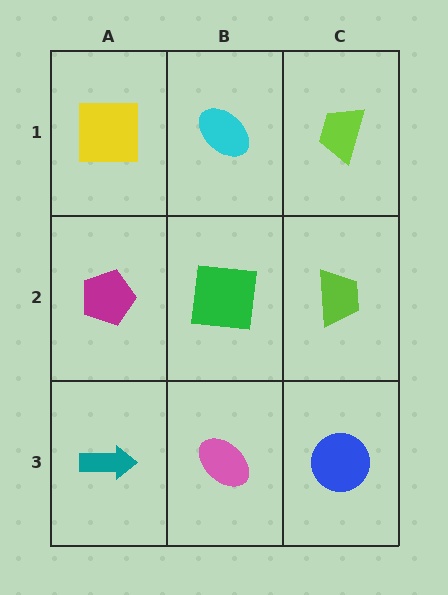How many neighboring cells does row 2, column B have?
4.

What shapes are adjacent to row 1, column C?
A lime trapezoid (row 2, column C), a cyan ellipse (row 1, column B).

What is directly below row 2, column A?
A teal arrow.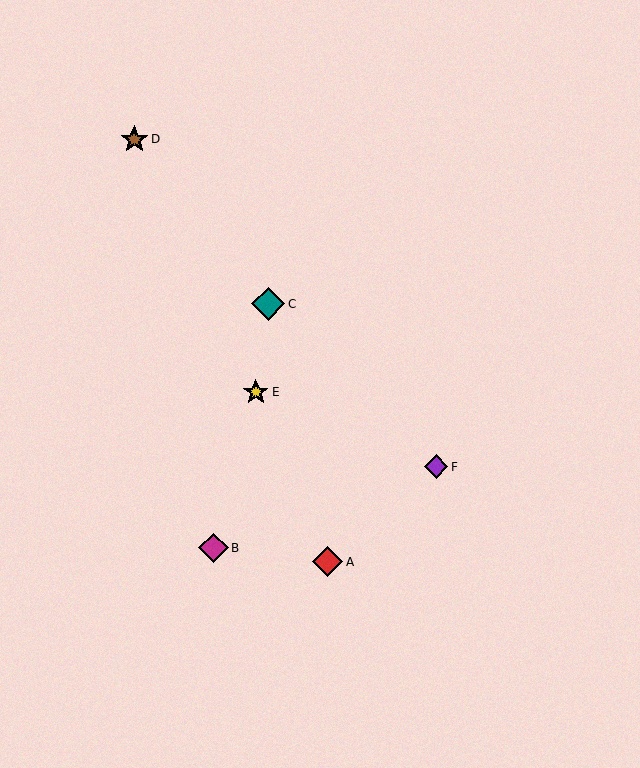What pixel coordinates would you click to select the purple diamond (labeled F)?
Click at (436, 467) to select the purple diamond F.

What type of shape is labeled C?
Shape C is a teal diamond.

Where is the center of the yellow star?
The center of the yellow star is at (256, 392).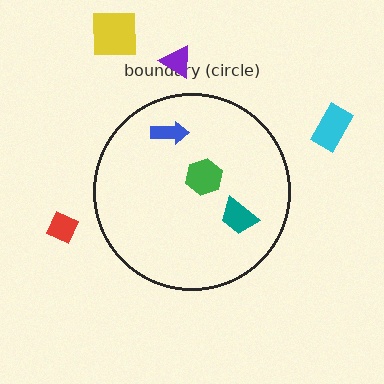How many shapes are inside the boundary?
3 inside, 4 outside.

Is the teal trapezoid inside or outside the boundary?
Inside.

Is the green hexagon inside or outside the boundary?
Inside.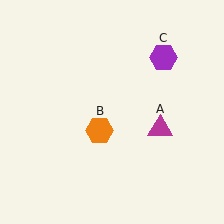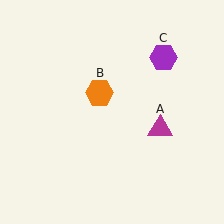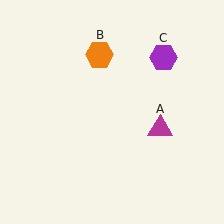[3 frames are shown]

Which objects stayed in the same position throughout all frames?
Magenta triangle (object A) and purple hexagon (object C) remained stationary.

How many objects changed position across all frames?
1 object changed position: orange hexagon (object B).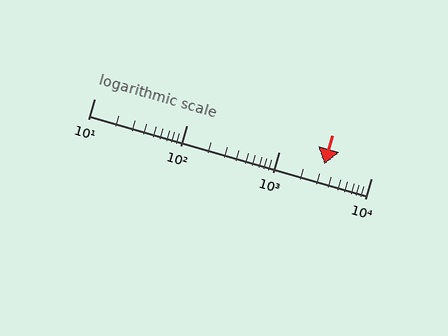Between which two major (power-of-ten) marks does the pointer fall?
The pointer is between 1000 and 10000.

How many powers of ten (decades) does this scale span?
The scale spans 3 decades, from 10 to 10000.